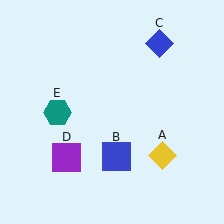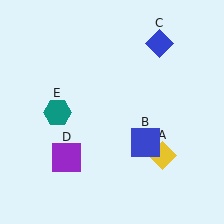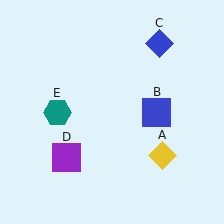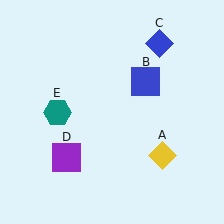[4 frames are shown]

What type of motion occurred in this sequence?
The blue square (object B) rotated counterclockwise around the center of the scene.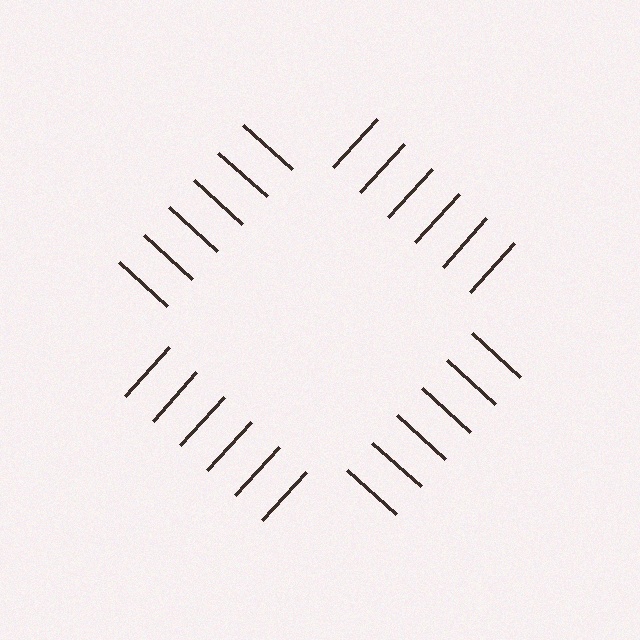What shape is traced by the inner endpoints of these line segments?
An illusory square — the line segments terminate on its edges but no continuous stroke is drawn.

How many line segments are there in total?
24 — 6 along each of the 4 edges.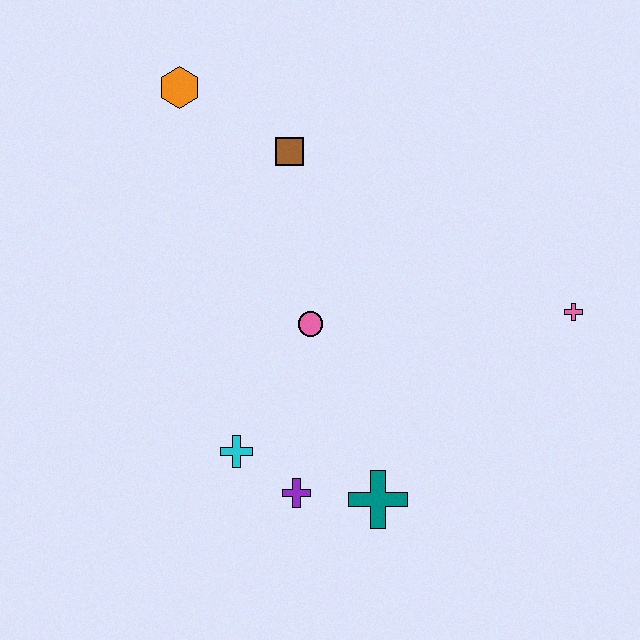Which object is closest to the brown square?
The orange hexagon is closest to the brown square.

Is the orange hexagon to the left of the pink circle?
Yes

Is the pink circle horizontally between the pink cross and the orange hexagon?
Yes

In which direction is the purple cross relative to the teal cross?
The purple cross is to the left of the teal cross.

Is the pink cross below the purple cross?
No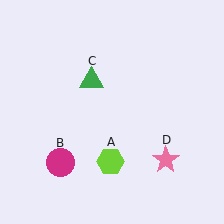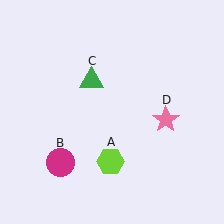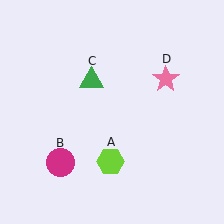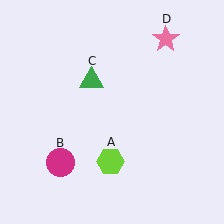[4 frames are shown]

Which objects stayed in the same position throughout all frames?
Lime hexagon (object A) and magenta circle (object B) and green triangle (object C) remained stationary.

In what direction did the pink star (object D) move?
The pink star (object D) moved up.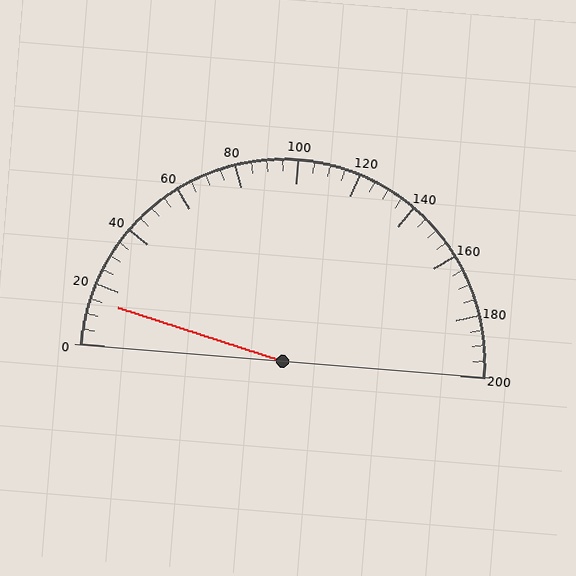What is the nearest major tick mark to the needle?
The nearest major tick mark is 20.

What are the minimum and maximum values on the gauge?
The gauge ranges from 0 to 200.